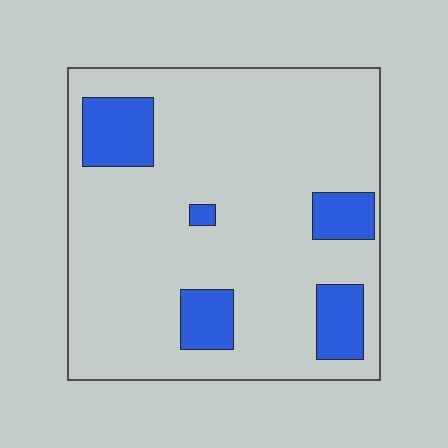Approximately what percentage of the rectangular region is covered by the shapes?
Approximately 15%.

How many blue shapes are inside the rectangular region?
5.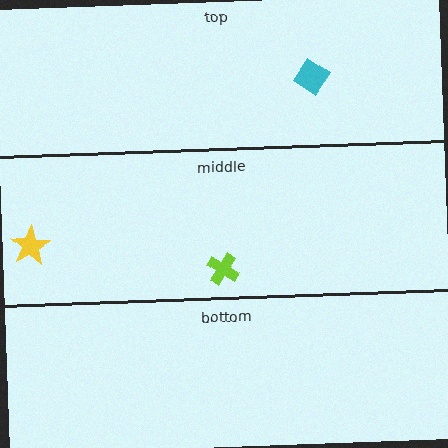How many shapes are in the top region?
1.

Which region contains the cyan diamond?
The top region.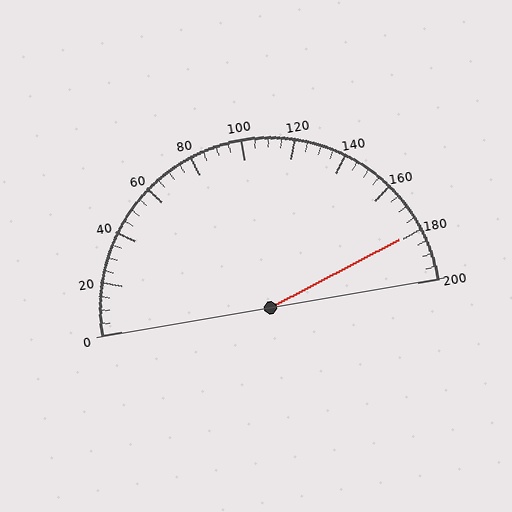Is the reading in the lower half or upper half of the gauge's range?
The reading is in the upper half of the range (0 to 200).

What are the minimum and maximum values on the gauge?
The gauge ranges from 0 to 200.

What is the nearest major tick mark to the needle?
The nearest major tick mark is 180.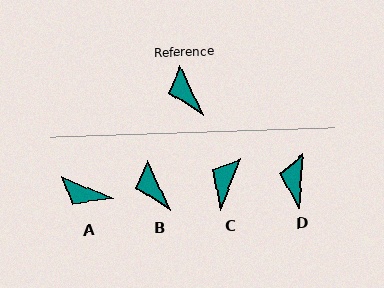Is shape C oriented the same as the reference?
No, it is off by about 46 degrees.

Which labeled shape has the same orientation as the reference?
B.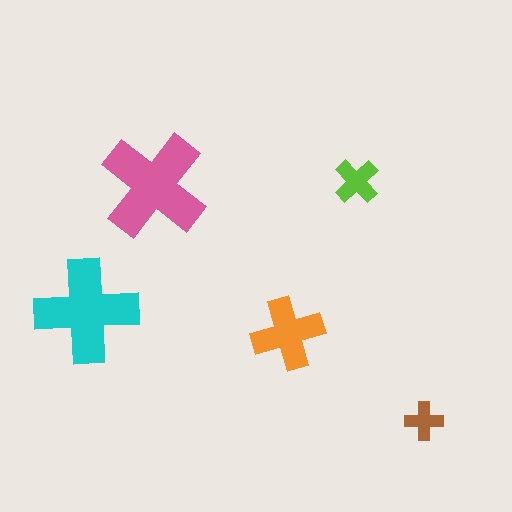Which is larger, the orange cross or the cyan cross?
The cyan one.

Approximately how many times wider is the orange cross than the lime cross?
About 1.5 times wider.